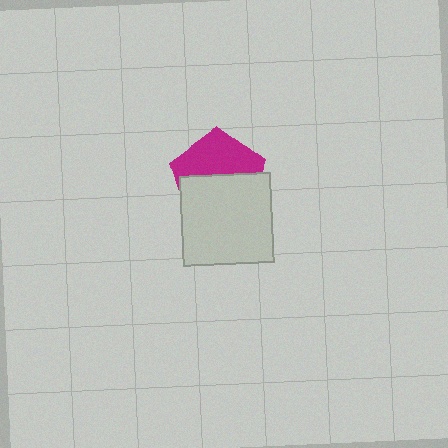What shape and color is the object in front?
The object in front is a light gray square.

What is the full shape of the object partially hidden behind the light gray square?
The partially hidden object is a magenta pentagon.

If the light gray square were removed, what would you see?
You would see the complete magenta pentagon.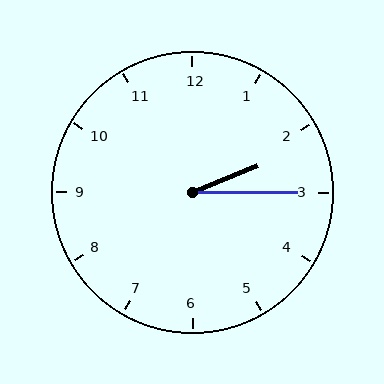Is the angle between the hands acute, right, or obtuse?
It is acute.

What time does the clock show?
2:15.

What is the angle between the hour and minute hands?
Approximately 22 degrees.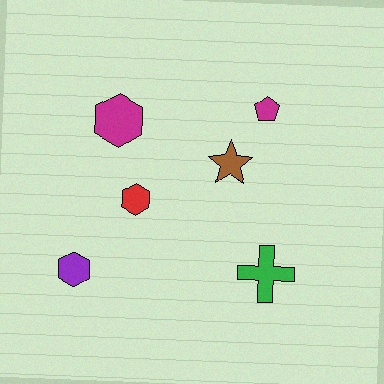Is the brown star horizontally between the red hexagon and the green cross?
Yes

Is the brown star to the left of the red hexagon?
No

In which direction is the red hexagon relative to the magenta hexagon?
The red hexagon is below the magenta hexagon.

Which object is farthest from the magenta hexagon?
The green cross is farthest from the magenta hexagon.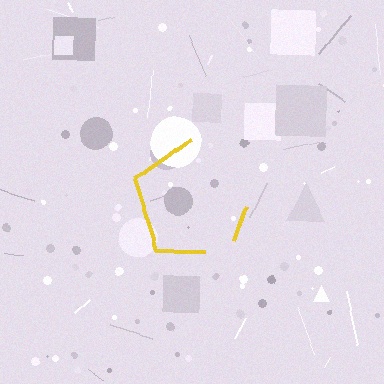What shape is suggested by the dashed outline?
The dashed outline suggests a pentagon.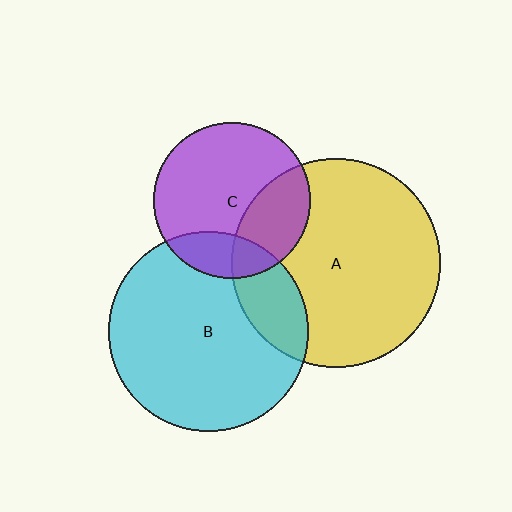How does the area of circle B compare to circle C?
Approximately 1.6 times.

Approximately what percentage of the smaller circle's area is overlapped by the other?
Approximately 20%.